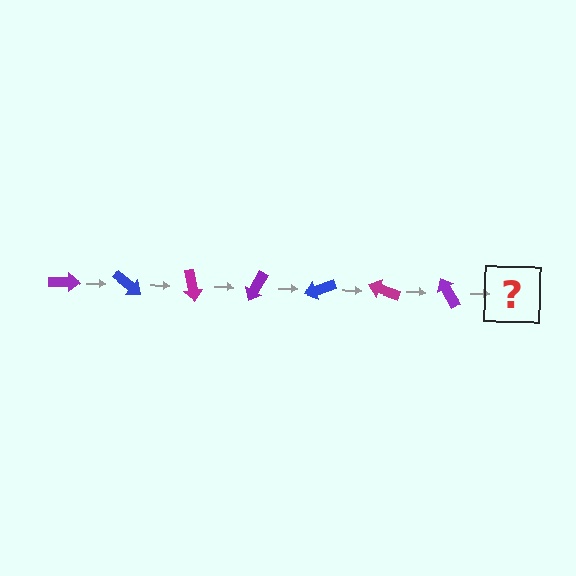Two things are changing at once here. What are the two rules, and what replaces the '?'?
The two rules are that it rotates 40 degrees each step and the color cycles through purple, blue, and magenta. The '?' should be a blue arrow, rotated 280 degrees from the start.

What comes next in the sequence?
The next element should be a blue arrow, rotated 280 degrees from the start.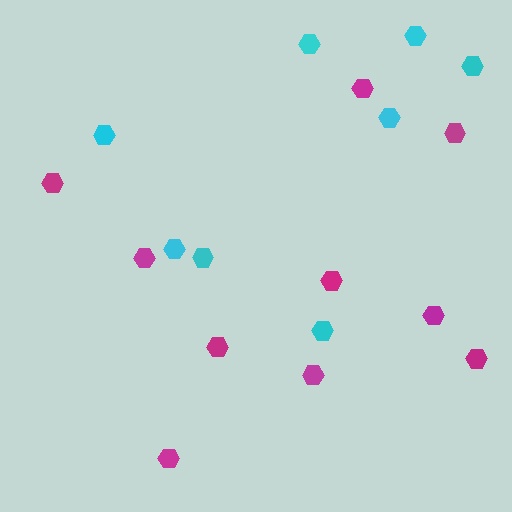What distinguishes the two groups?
There are 2 groups: one group of magenta hexagons (10) and one group of cyan hexagons (8).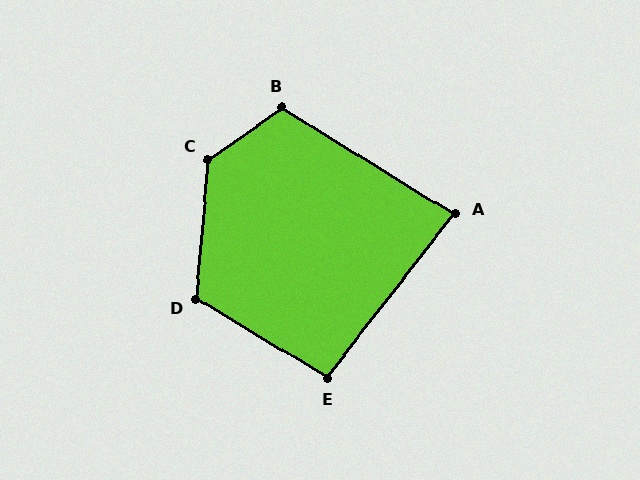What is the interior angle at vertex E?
Approximately 97 degrees (obtuse).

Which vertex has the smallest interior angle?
A, at approximately 83 degrees.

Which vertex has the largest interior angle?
C, at approximately 130 degrees.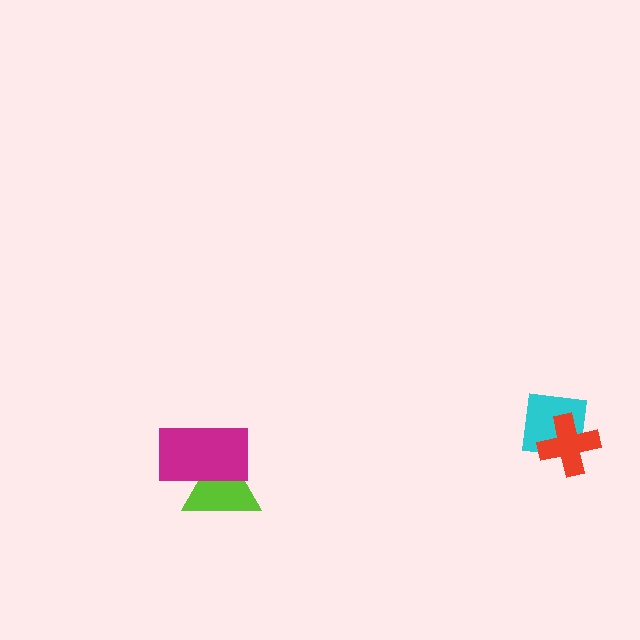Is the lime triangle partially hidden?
Yes, it is partially covered by another shape.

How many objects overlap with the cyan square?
1 object overlaps with the cyan square.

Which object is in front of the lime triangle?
The magenta rectangle is in front of the lime triangle.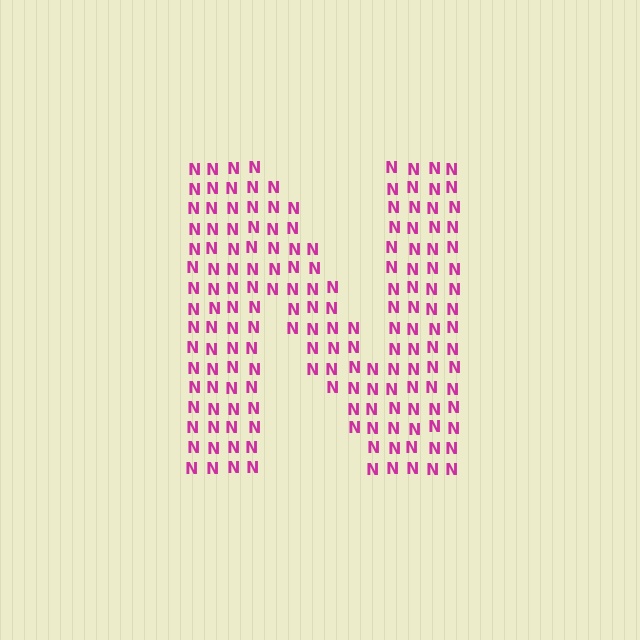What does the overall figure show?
The overall figure shows the letter N.